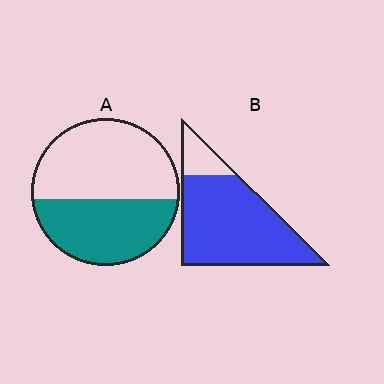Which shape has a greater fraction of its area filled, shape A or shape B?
Shape B.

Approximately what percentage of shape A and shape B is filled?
A is approximately 45% and B is approximately 85%.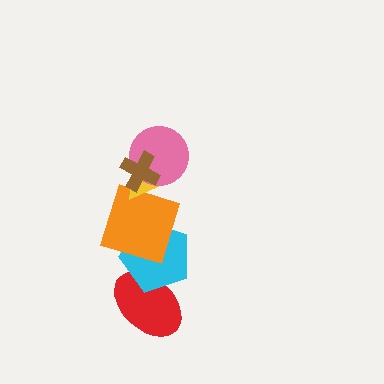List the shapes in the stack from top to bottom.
From top to bottom: the brown cross, the pink circle, the yellow triangle, the orange square, the cyan pentagon, the red ellipse.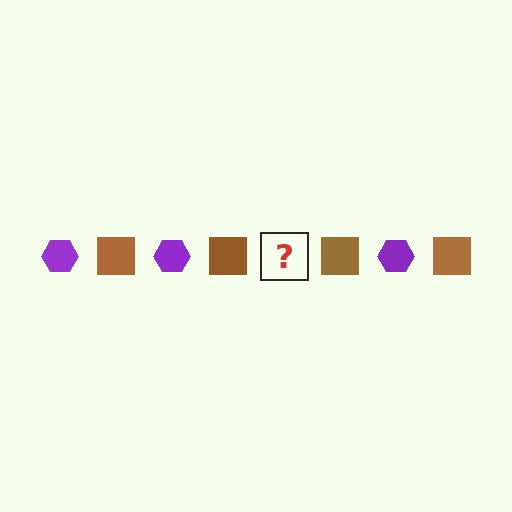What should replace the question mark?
The question mark should be replaced with a purple hexagon.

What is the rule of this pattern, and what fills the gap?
The rule is that the pattern alternates between purple hexagon and brown square. The gap should be filled with a purple hexagon.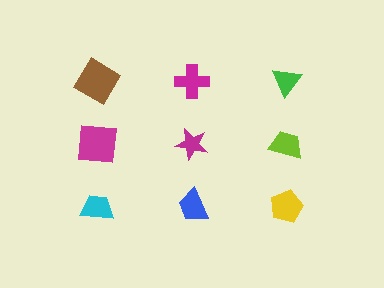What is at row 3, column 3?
A yellow pentagon.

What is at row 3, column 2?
A blue trapezoid.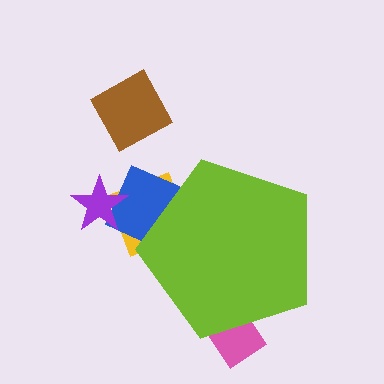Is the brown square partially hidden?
No, the brown square is fully visible.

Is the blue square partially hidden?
Yes, the blue square is partially hidden behind the lime pentagon.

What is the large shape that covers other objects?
A lime pentagon.